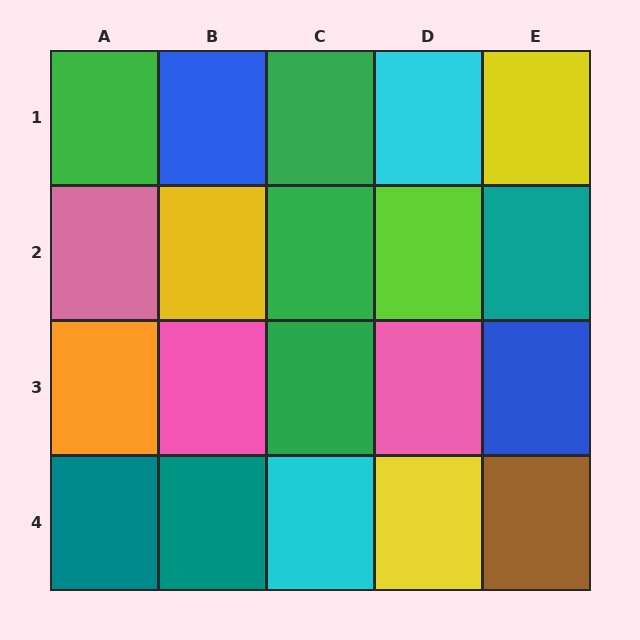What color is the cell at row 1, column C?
Green.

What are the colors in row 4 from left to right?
Teal, teal, cyan, yellow, brown.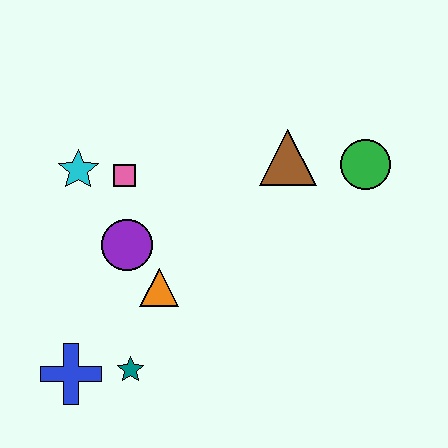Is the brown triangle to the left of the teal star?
No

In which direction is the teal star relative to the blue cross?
The teal star is to the right of the blue cross.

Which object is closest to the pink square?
The cyan star is closest to the pink square.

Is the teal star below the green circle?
Yes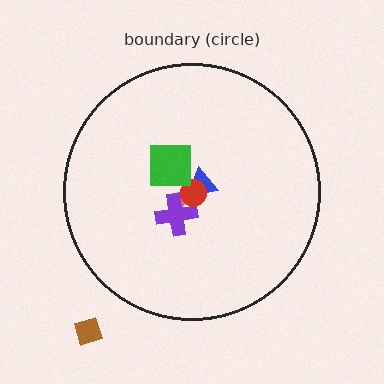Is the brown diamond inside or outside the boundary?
Outside.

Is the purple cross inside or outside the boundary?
Inside.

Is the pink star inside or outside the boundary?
Inside.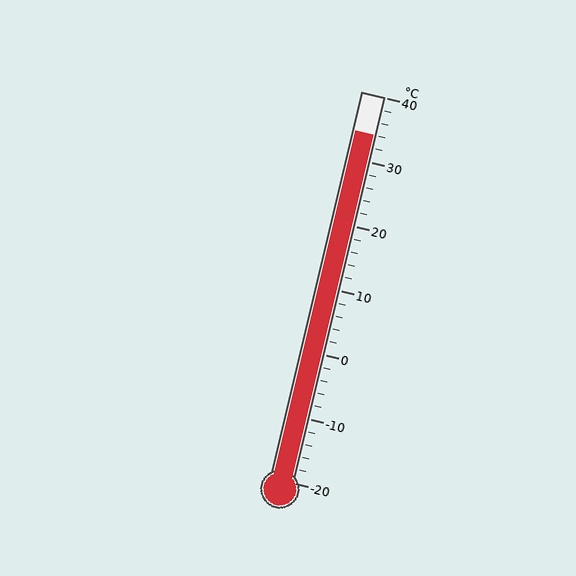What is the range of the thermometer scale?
The thermometer scale ranges from -20°C to 40°C.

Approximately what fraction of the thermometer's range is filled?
The thermometer is filled to approximately 90% of its range.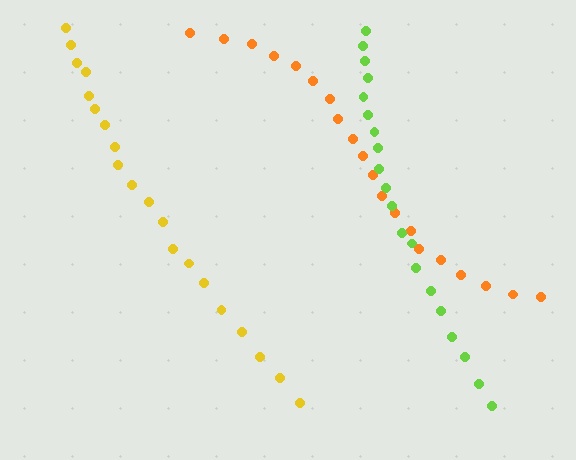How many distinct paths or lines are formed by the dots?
There are 3 distinct paths.